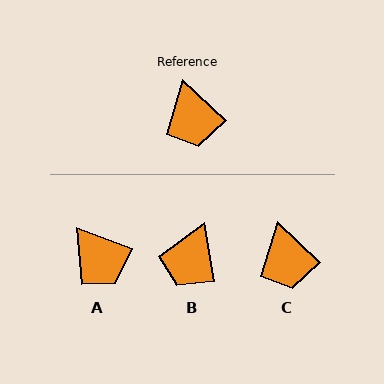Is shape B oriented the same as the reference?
No, it is off by about 37 degrees.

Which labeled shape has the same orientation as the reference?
C.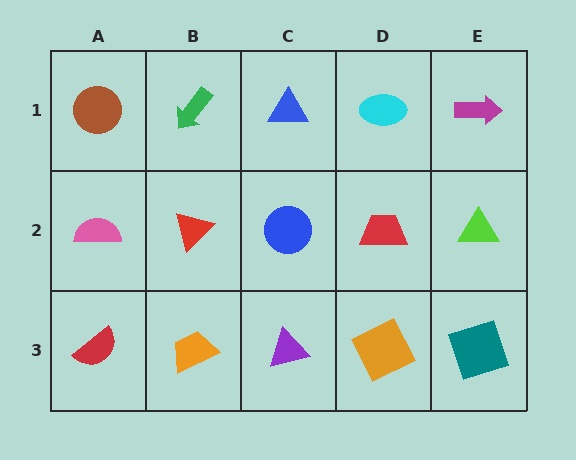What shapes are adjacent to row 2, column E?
A magenta arrow (row 1, column E), a teal square (row 3, column E), a red trapezoid (row 2, column D).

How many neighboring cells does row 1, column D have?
3.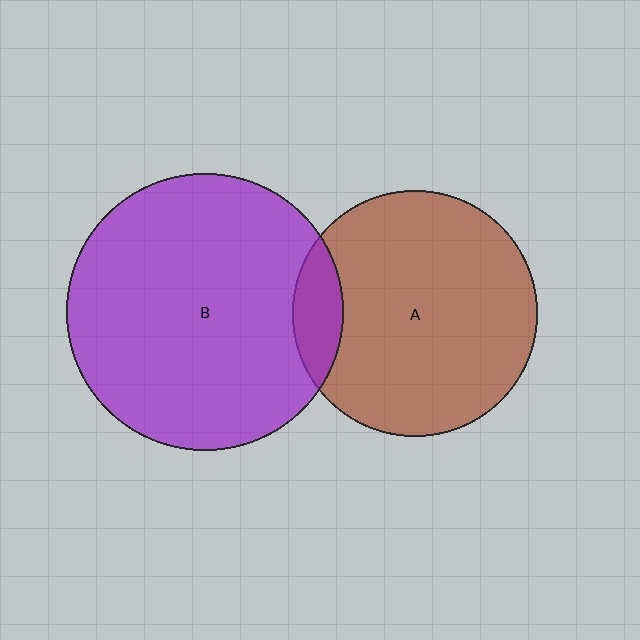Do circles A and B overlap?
Yes.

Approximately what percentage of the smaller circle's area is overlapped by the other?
Approximately 10%.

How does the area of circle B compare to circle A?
Approximately 1.3 times.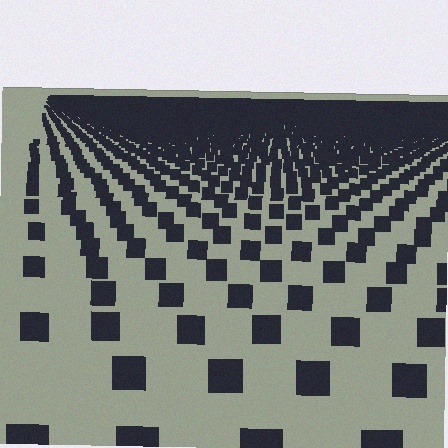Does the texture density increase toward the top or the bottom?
Density increases toward the top.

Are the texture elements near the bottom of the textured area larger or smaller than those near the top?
Larger. Near the bottom, elements are closer to the viewer and appear at a bigger on-screen size.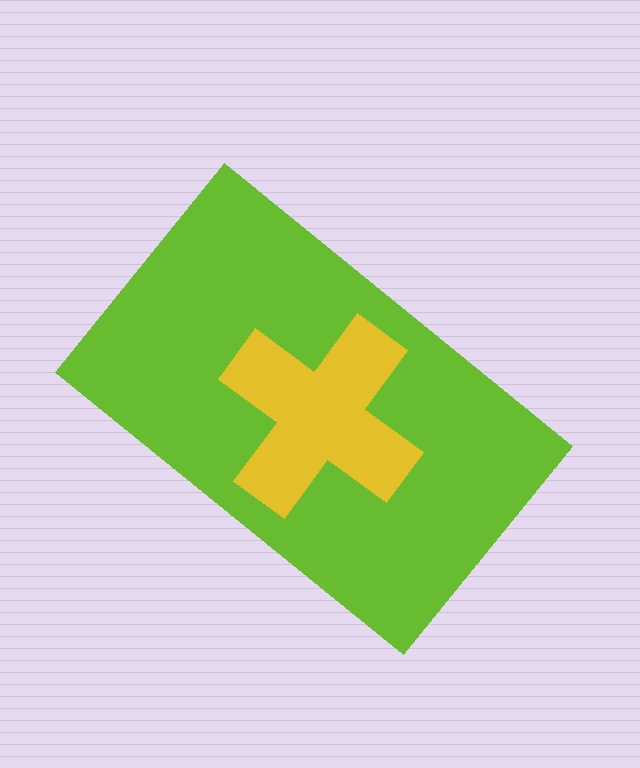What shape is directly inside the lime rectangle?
The yellow cross.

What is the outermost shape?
The lime rectangle.